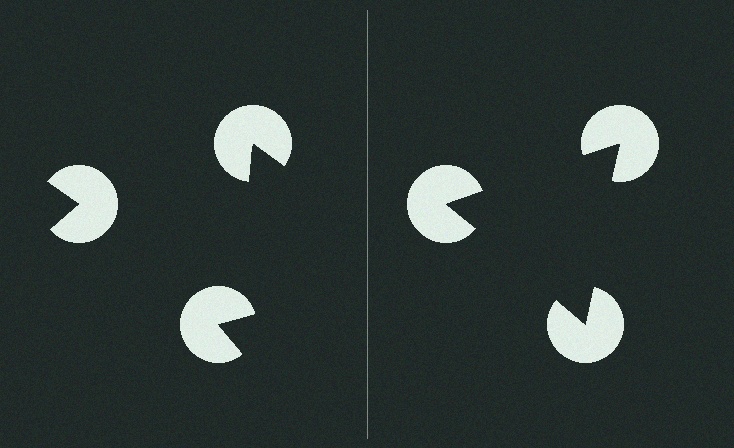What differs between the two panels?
The pac-man discs are positioned identically on both sides; only the wedge orientations differ. On the right they align to a triangle; on the left they are misaligned.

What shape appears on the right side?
An illusory triangle.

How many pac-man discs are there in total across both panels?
6 — 3 on each side.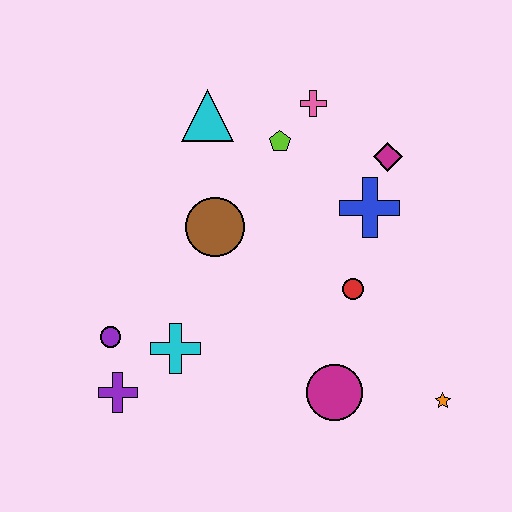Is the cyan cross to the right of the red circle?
No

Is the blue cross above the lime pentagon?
No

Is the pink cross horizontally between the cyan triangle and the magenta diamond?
Yes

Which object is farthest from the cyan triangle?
The orange star is farthest from the cyan triangle.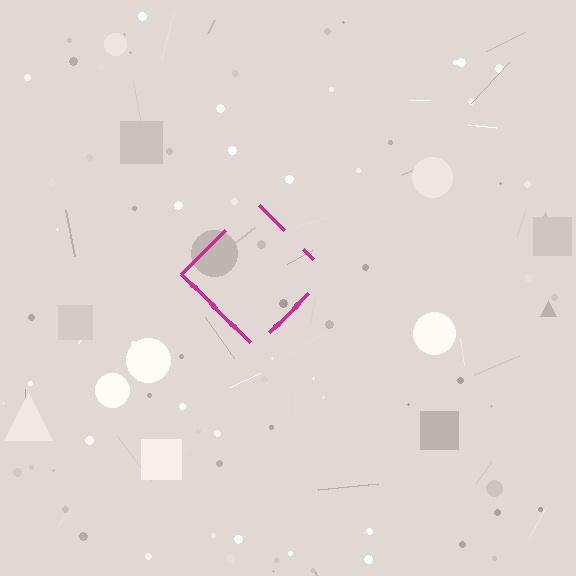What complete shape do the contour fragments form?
The contour fragments form a diamond.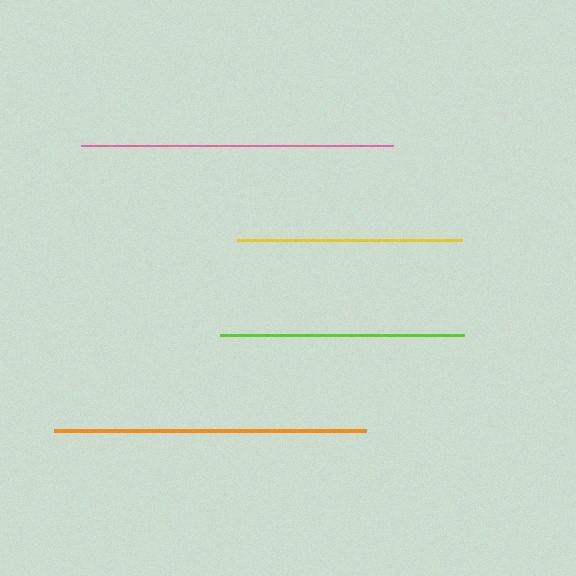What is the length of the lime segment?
The lime segment is approximately 244 pixels long.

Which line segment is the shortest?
The yellow line is the shortest at approximately 226 pixels.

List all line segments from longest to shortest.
From longest to shortest: orange, pink, lime, yellow.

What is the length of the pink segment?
The pink segment is approximately 311 pixels long.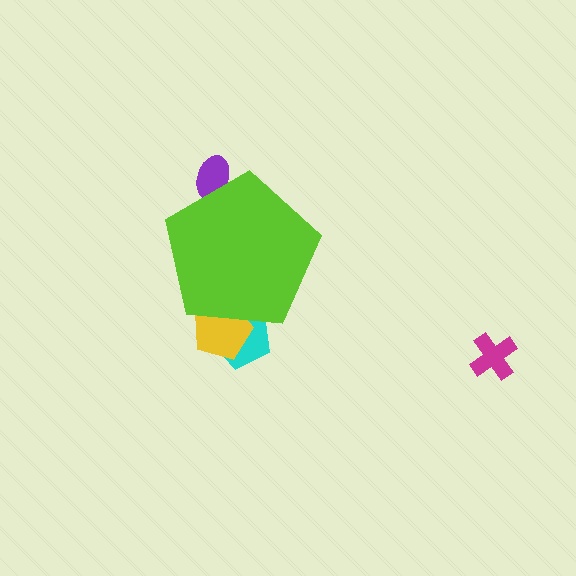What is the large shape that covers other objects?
A lime pentagon.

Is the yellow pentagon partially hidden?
Yes, the yellow pentagon is partially hidden behind the lime pentagon.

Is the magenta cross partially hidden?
No, the magenta cross is fully visible.